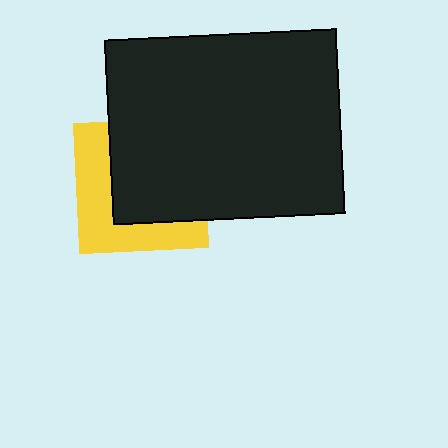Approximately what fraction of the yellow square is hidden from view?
Roughly 57% of the yellow square is hidden behind the black rectangle.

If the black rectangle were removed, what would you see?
You would see the complete yellow square.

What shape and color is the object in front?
The object in front is a black rectangle.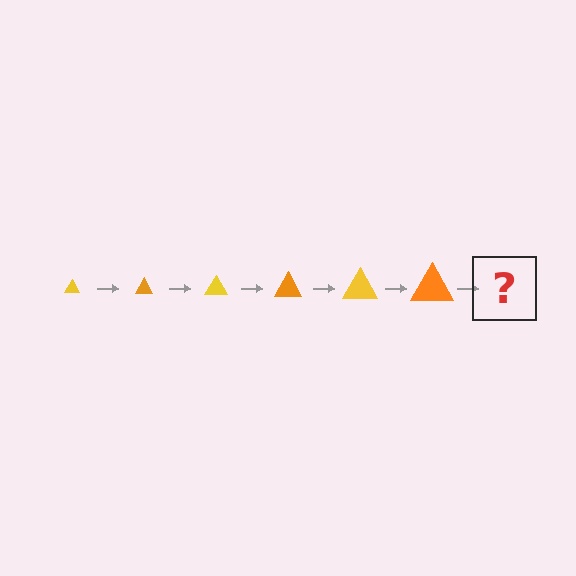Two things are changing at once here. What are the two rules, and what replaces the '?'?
The two rules are that the triangle grows larger each step and the color cycles through yellow and orange. The '?' should be a yellow triangle, larger than the previous one.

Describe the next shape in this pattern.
It should be a yellow triangle, larger than the previous one.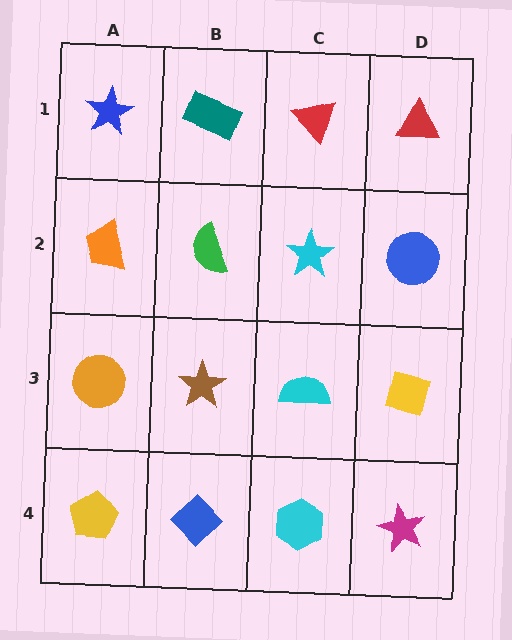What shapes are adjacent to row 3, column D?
A blue circle (row 2, column D), a magenta star (row 4, column D), a cyan semicircle (row 3, column C).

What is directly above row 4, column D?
A yellow square.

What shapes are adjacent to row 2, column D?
A red triangle (row 1, column D), a yellow square (row 3, column D), a cyan star (row 2, column C).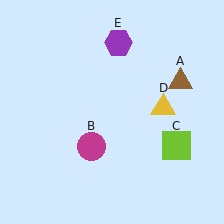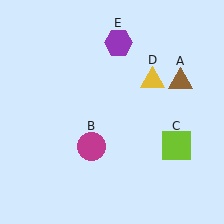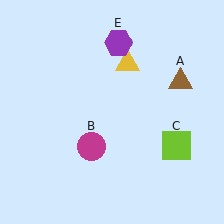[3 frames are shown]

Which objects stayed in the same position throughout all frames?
Brown triangle (object A) and magenta circle (object B) and lime square (object C) and purple hexagon (object E) remained stationary.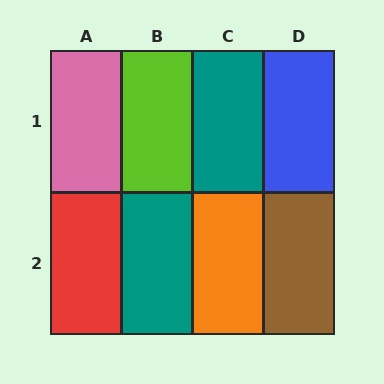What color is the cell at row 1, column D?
Blue.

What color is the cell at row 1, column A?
Pink.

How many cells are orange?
1 cell is orange.